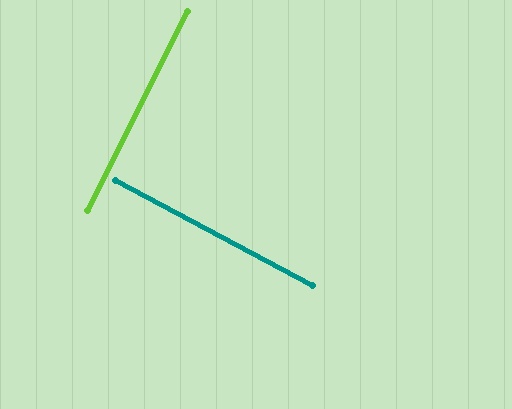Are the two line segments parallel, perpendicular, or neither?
Perpendicular — they meet at approximately 89°.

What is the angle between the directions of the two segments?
Approximately 89 degrees.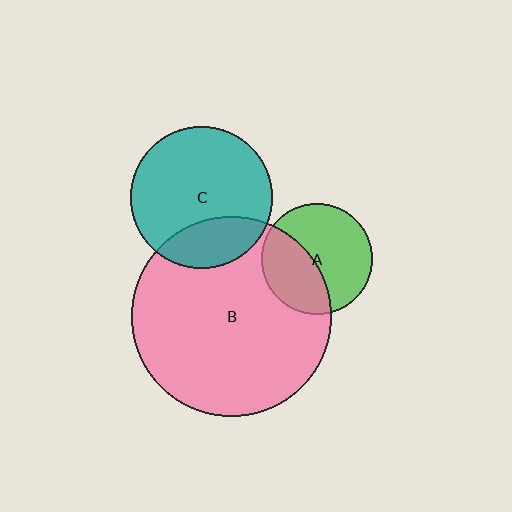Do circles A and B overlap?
Yes.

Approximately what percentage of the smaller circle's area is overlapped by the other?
Approximately 40%.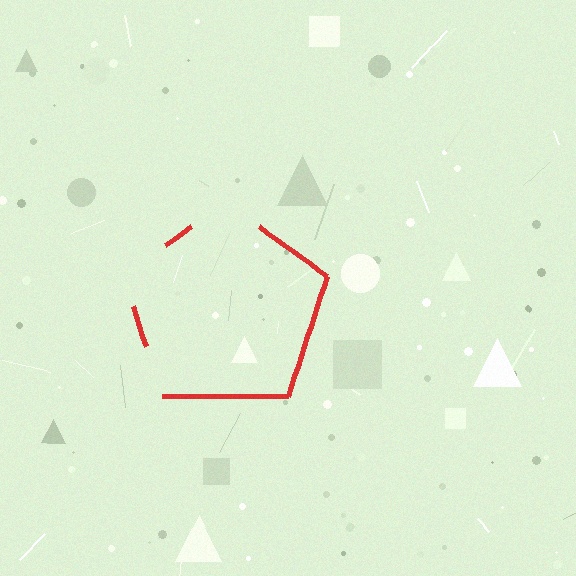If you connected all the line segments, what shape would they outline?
They would outline a pentagon.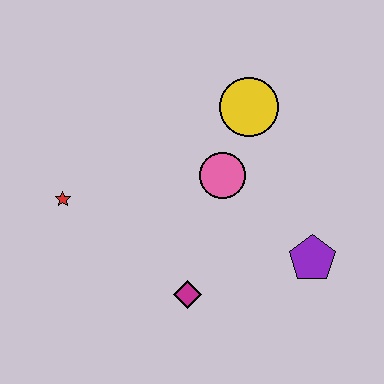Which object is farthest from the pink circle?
The red star is farthest from the pink circle.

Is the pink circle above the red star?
Yes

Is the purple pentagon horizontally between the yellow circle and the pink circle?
No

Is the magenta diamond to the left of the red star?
No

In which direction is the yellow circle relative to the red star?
The yellow circle is to the right of the red star.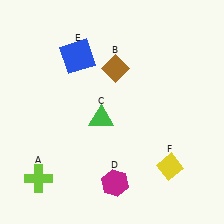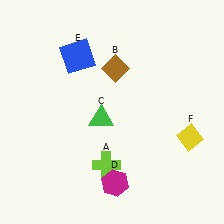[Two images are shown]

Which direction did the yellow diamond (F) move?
The yellow diamond (F) moved up.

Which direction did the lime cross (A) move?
The lime cross (A) moved right.